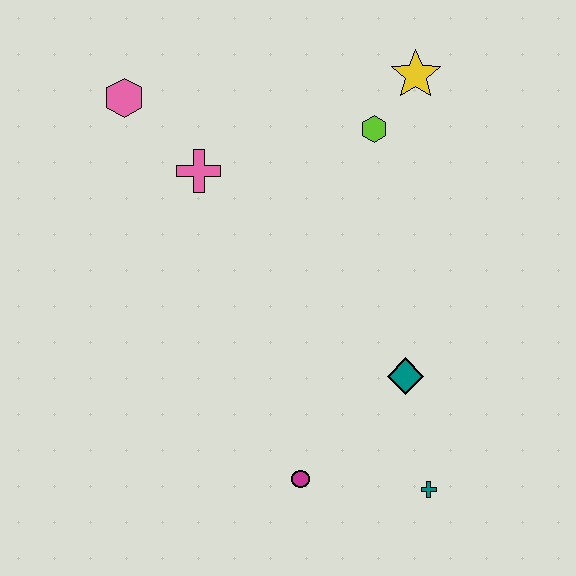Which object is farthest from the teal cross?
The pink hexagon is farthest from the teal cross.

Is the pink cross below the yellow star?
Yes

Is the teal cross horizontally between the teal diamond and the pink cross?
No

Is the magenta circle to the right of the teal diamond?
No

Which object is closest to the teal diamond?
The teal cross is closest to the teal diamond.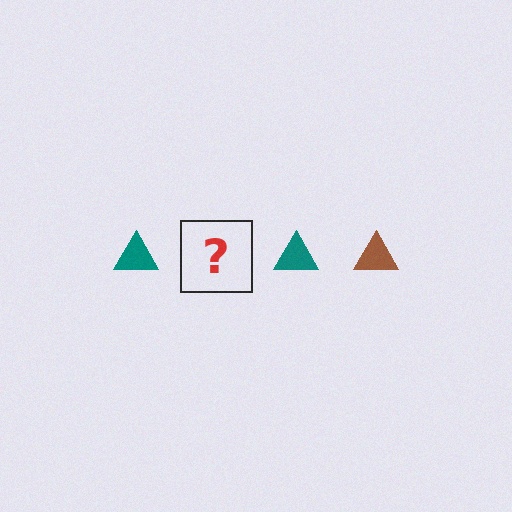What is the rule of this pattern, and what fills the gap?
The rule is that the pattern cycles through teal, brown triangles. The gap should be filled with a brown triangle.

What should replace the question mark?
The question mark should be replaced with a brown triangle.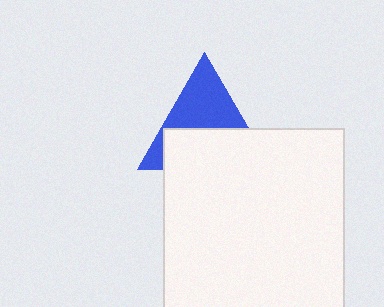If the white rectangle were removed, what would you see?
You would see the complete blue triangle.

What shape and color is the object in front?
The object in front is a white rectangle.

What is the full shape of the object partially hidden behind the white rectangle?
The partially hidden object is a blue triangle.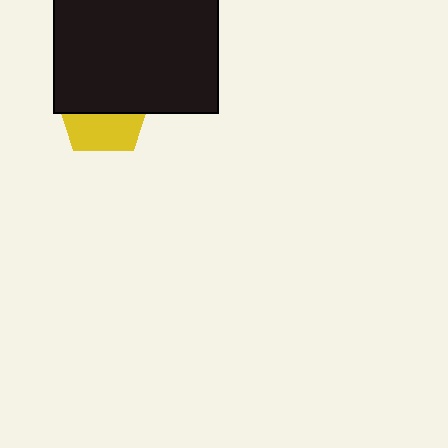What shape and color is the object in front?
The object in front is a black rectangle.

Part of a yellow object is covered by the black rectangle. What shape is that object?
It is a pentagon.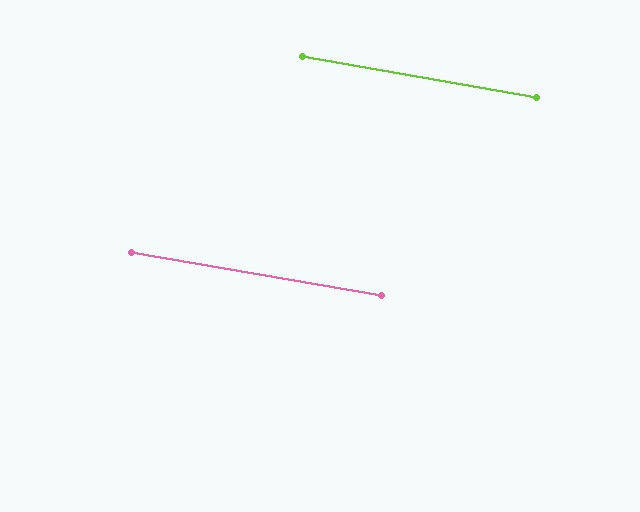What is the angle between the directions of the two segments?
Approximately 0 degrees.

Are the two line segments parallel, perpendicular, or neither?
Parallel — their directions differ by only 0.3°.